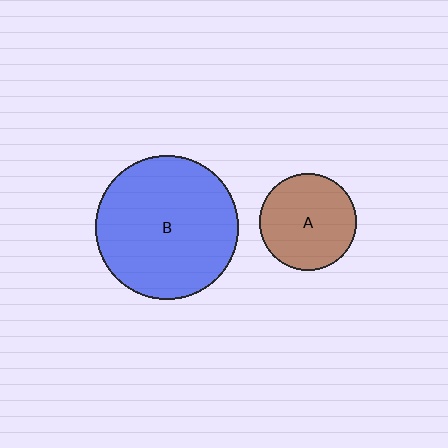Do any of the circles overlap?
No, none of the circles overlap.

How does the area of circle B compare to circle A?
Approximately 2.2 times.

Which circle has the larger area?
Circle B (blue).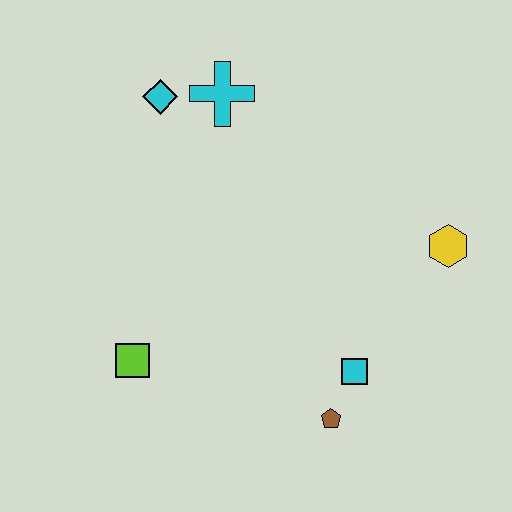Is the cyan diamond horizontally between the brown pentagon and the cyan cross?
No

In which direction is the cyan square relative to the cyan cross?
The cyan square is below the cyan cross.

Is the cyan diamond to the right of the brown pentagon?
No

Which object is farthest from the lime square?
The yellow hexagon is farthest from the lime square.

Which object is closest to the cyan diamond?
The cyan cross is closest to the cyan diamond.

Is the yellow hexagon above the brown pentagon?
Yes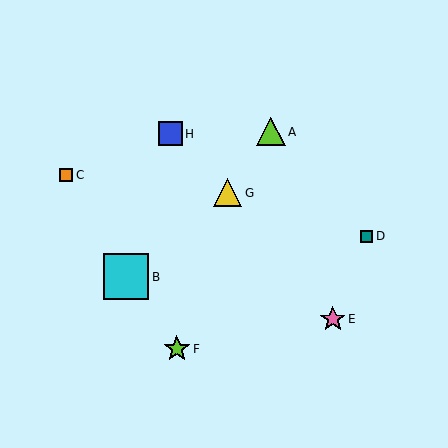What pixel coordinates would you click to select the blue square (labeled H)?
Click at (171, 134) to select the blue square H.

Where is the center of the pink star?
The center of the pink star is at (333, 319).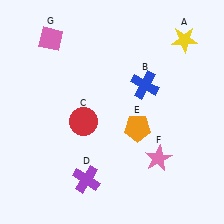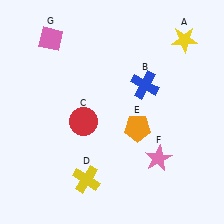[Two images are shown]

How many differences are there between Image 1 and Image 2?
There is 1 difference between the two images.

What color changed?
The cross (D) changed from purple in Image 1 to yellow in Image 2.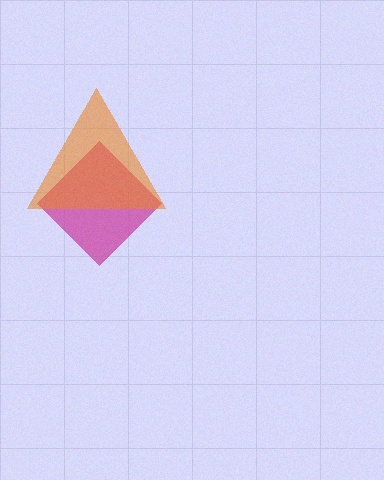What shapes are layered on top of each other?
The layered shapes are: a magenta diamond, an orange triangle.